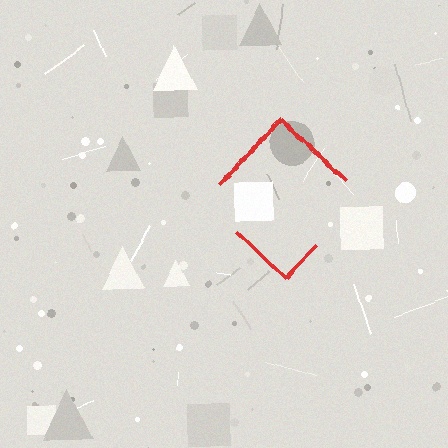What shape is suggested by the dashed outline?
The dashed outline suggests a diamond.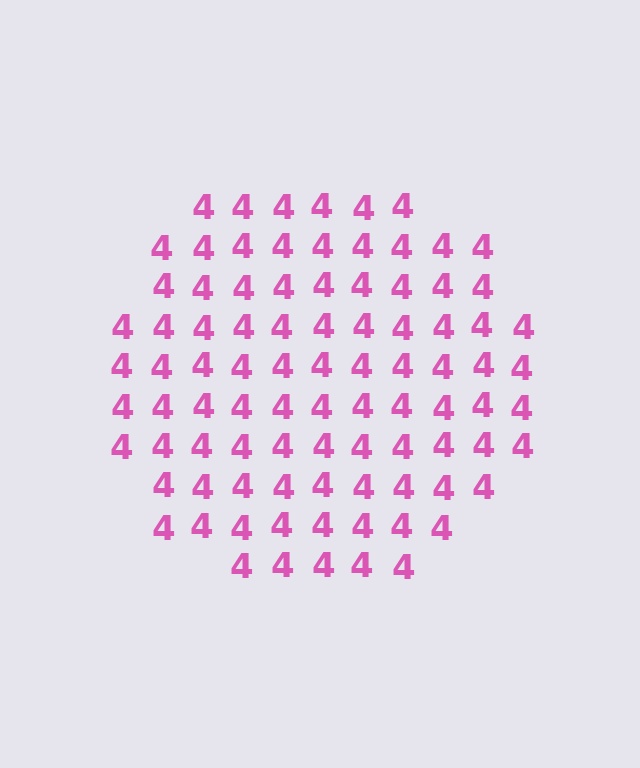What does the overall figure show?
The overall figure shows a circle.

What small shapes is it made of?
It is made of small digit 4's.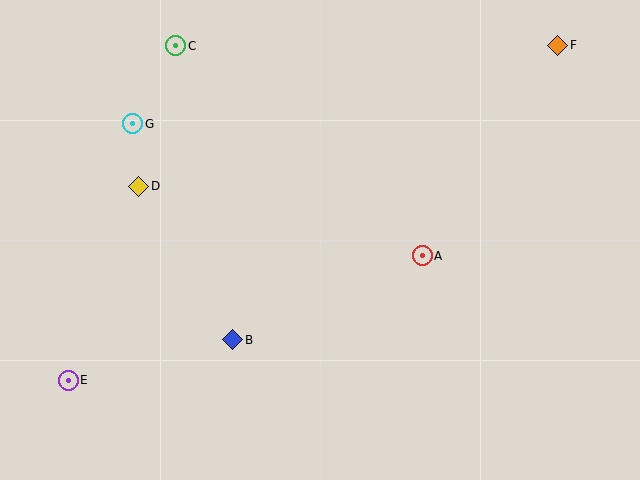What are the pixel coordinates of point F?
Point F is at (558, 45).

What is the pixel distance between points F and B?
The distance between F and B is 439 pixels.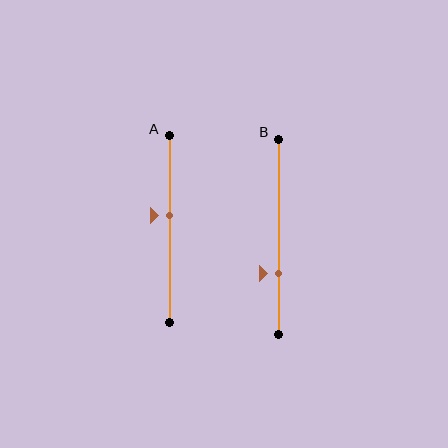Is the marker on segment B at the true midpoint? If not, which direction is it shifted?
No, the marker on segment B is shifted downward by about 19% of the segment length.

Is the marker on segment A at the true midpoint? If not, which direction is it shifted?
No, the marker on segment A is shifted upward by about 7% of the segment length.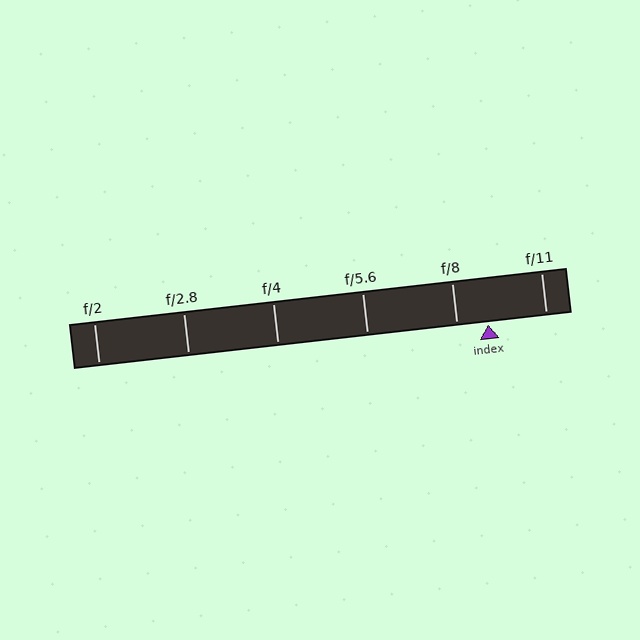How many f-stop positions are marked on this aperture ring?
There are 6 f-stop positions marked.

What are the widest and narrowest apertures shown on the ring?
The widest aperture shown is f/2 and the narrowest is f/11.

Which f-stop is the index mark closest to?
The index mark is closest to f/8.